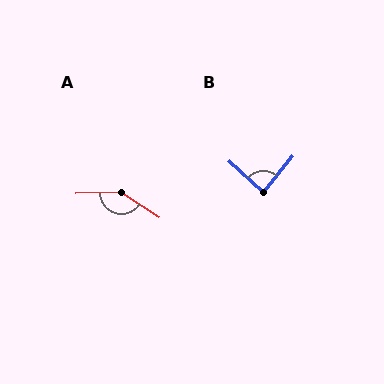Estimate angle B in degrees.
Approximately 86 degrees.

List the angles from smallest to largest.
B (86°), A (145°).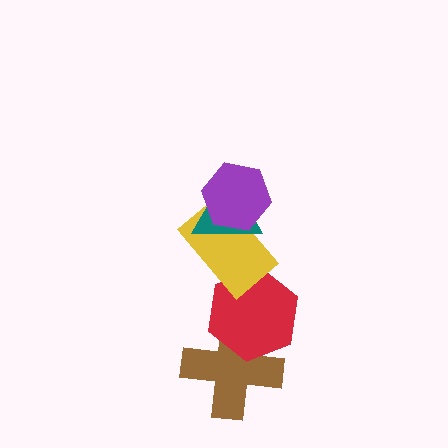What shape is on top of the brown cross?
The red hexagon is on top of the brown cross.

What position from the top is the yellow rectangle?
The yellow rectangle is 3rd from the top.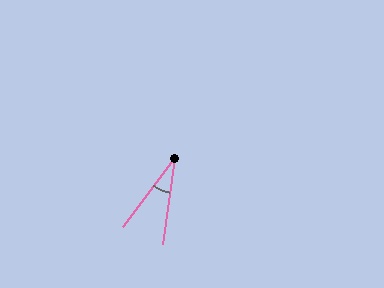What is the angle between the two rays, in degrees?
Approximately 29 degrees.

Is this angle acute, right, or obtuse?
It is acute.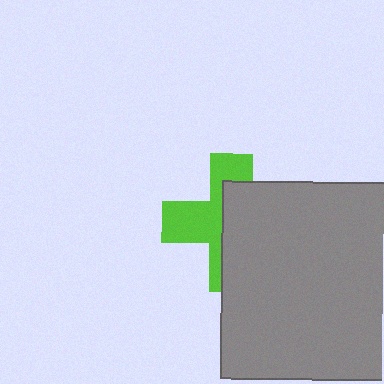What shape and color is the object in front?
The object in front is a gray square.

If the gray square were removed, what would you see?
You would see the complete lime cross.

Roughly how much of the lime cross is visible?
A small part of it is visible (roughly 45%).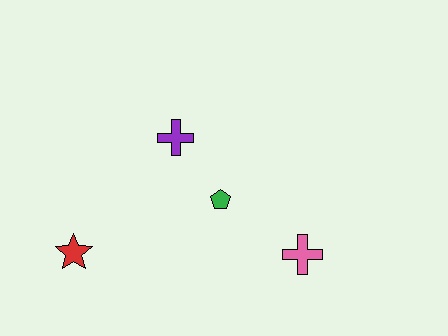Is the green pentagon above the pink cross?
Yes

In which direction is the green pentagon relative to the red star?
The green pentagon is to the right of the red star.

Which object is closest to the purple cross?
The green pentagon is closest to the purple cross.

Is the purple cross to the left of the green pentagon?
Yes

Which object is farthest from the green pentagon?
The red star is farthest from the green pentagon.